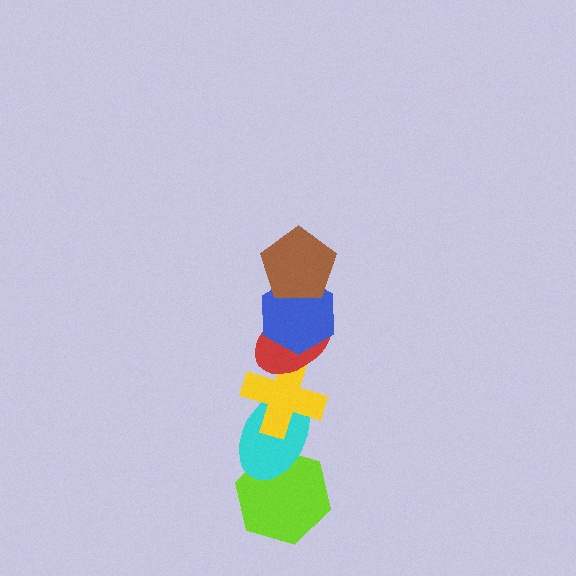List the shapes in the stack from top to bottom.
From top to bottom: the brown pentagon, the blue hexagon, the red ellipse, the yellow cross, the cyan ellipse, the lime hexagon.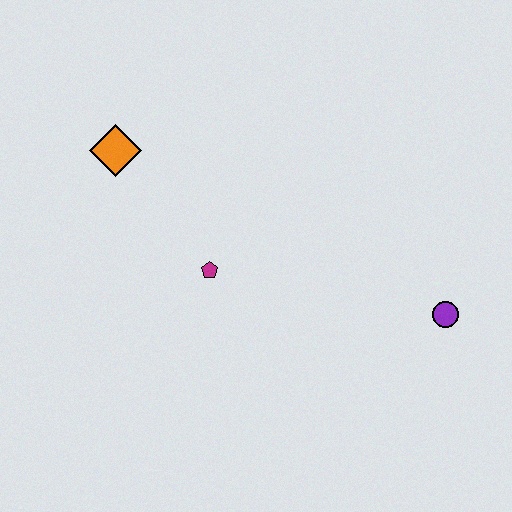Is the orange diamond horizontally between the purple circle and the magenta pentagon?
No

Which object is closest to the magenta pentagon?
The orange diamond is closest to the magenta pentagon.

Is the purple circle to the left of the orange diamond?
No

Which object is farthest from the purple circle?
The orange diamond is farthest from the purple circle.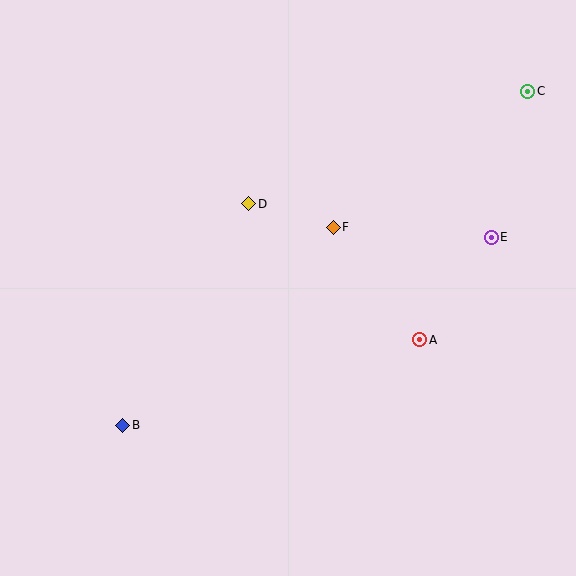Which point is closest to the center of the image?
Point F at (333, 227) is closest to the center.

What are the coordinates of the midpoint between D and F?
The midpoint between D and F is at (291, 215).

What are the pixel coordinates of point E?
Point E is at (491, 237).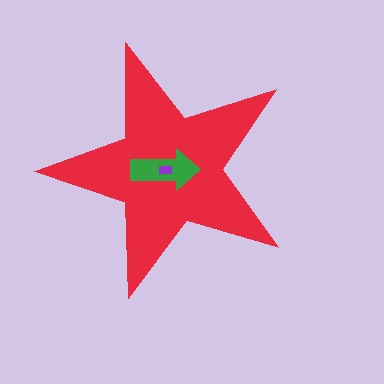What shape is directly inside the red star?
The green arrow.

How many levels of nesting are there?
3.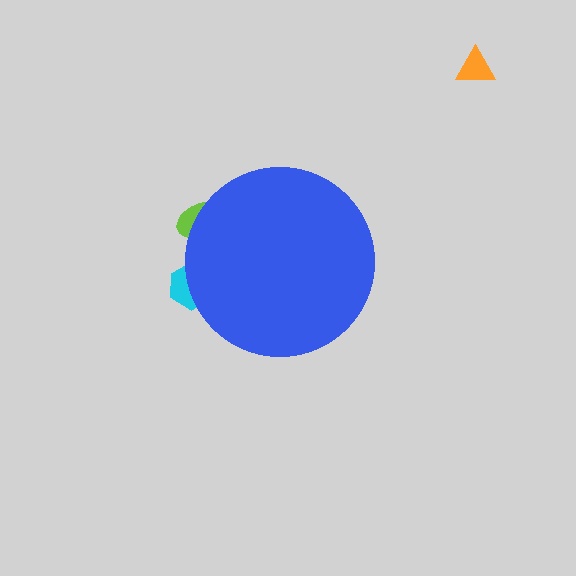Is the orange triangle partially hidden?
No, the orange triangle is fully visible.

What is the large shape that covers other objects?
A blue circle.